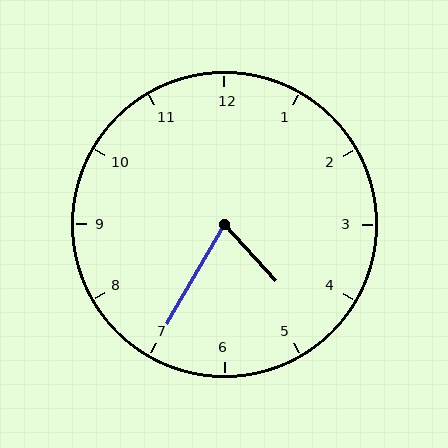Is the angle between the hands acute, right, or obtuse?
It is acute.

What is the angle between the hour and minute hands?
Approximately 72 degrees.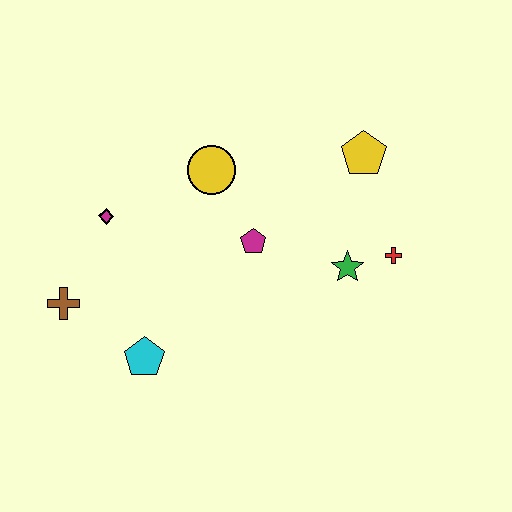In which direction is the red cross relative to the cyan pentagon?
The red cross is to the right of the cyan pentagon.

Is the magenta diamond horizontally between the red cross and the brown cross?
Yes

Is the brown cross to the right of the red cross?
No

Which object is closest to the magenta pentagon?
The yellow circle is closest to the magenta pentagon.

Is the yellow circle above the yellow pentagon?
No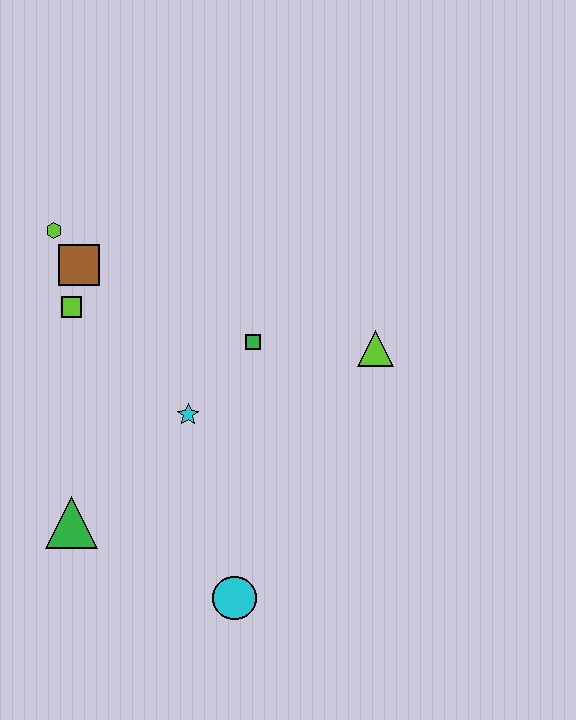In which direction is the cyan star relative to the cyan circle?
The cyan star is above the cyan circle.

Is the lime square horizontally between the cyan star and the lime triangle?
No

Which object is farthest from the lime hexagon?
The cyan circle is farthest from the lime hexagon.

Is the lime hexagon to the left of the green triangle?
Yes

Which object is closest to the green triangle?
The cyan star is closest to the green triangle.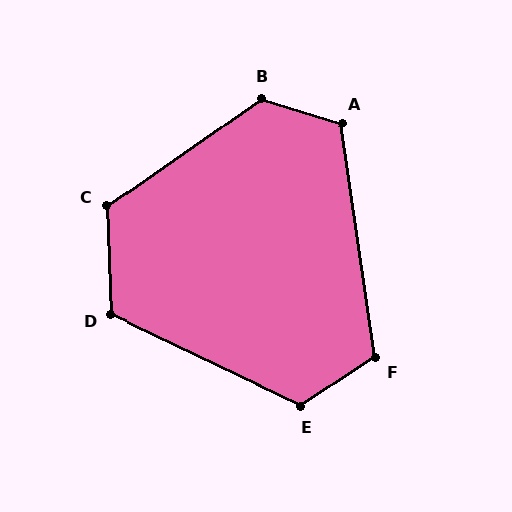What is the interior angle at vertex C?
Approximately 123 degrees (obtuse).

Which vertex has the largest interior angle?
B, at approximately 128 degrees.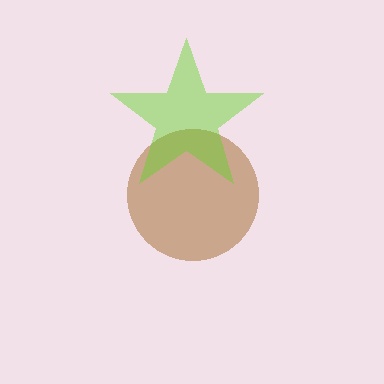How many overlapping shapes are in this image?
There are 2 overlapping shapes in the image.